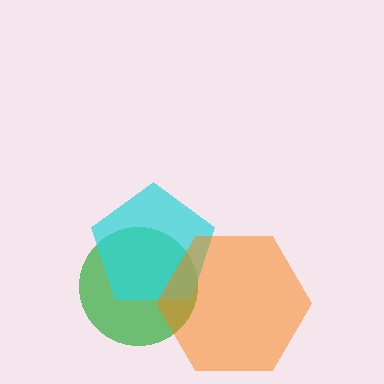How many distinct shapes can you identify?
There are 3 distinct shapes: a green circle, a cyan pentagon, an orange hexagon.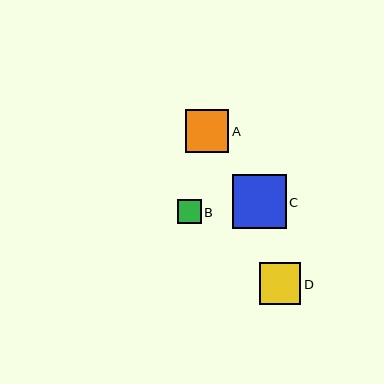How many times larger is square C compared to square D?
Square C is approximately 1.3 times the size of square D.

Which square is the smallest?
Square B is the smallest with a size of approximately 24 pixels.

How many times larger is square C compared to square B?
Square C is approximately 2.2 times the size of square B.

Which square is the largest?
Square C is the largest with a size of approximately 54 pixels.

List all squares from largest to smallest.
From largest to smallest: C, A, D, B.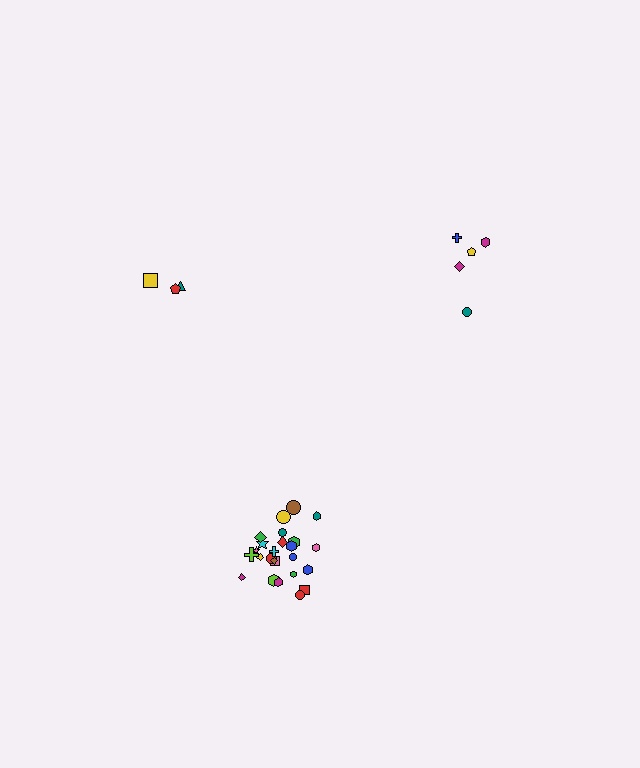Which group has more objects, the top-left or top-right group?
The top-right group.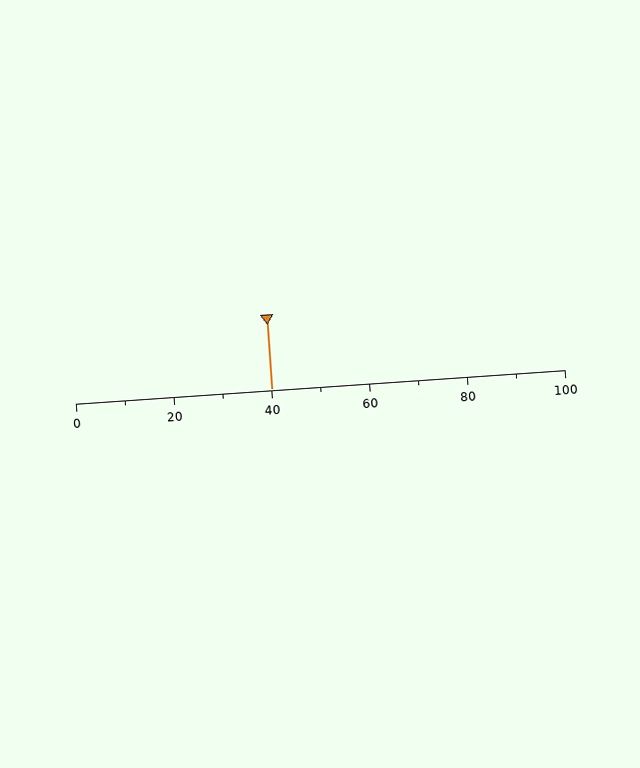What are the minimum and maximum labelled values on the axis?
The axis runs from 0 to 100.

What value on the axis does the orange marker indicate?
The marker indicates approximately 40.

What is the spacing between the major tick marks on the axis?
The major ticks are spaced 20 apart.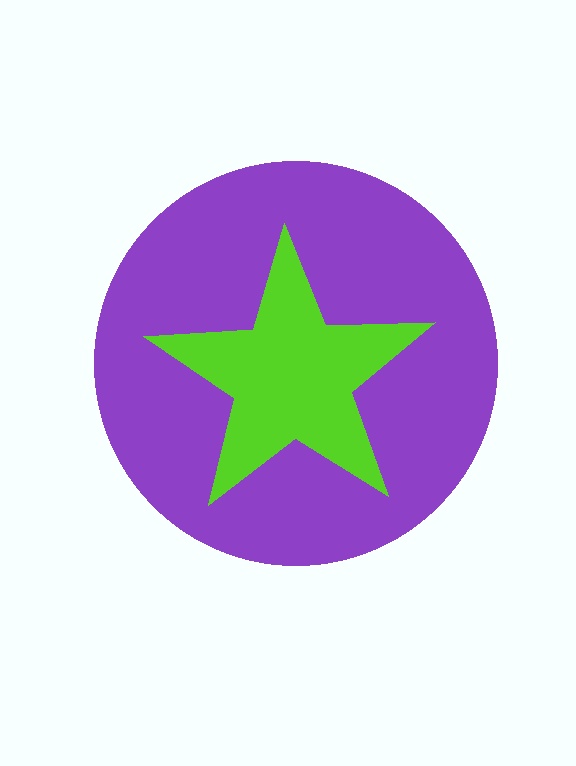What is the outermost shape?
The purple circle.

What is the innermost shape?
The lime star.